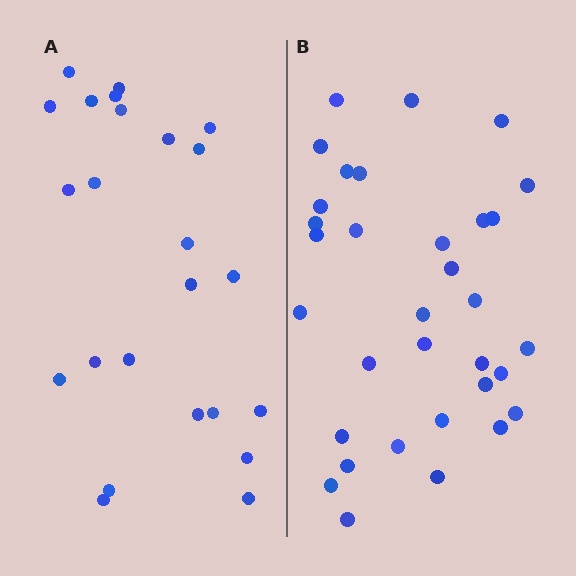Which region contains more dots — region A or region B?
Region B (the right region) has more dots.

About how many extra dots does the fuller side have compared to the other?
Region B has roughly 8 or so more dots than region A.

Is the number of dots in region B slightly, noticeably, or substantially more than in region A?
Region B has noticeably more, but not dramatically so. The ratio is roughly 1.4 to 1.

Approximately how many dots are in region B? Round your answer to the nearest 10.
About 30 dots. (The exact count is 33, which rounds to 30.)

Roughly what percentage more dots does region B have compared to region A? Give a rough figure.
About 40% more.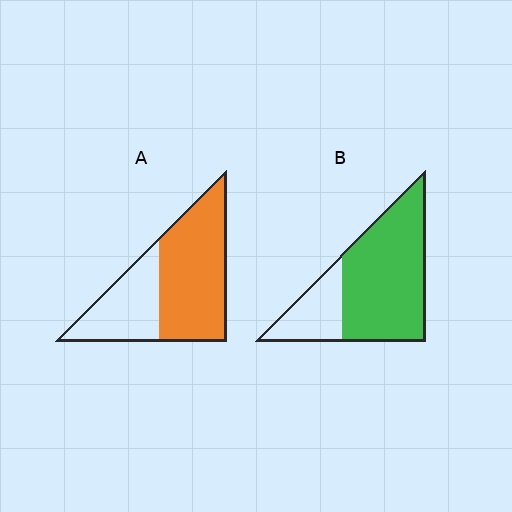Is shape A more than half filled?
Yes.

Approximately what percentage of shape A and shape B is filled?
A is approximately 65% and B is approximately 75%.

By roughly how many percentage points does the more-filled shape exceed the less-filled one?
By roughly 10 percentage points (B over A).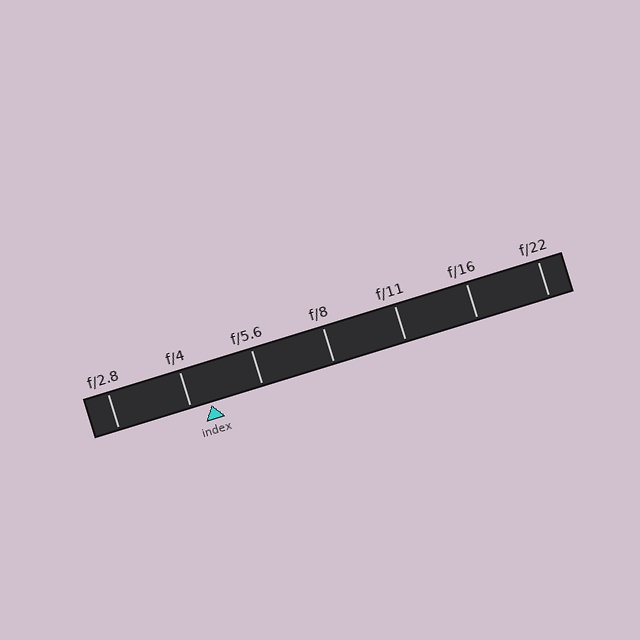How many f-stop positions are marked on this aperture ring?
There are 7 f-stop positions marked.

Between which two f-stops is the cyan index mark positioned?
The index mark is between f/4 and f/5.6.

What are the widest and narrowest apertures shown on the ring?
The widest aperture shown is f/2.8 and the narrowest is f/22.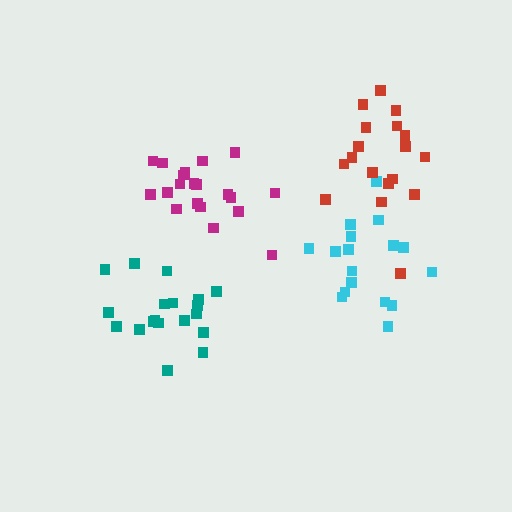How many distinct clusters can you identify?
There are 4 distinct clusters.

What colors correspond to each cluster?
The clusters are colored: magenta, cyan, teal, red.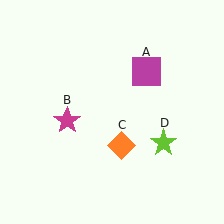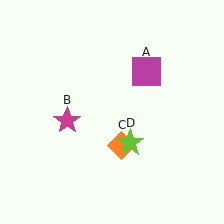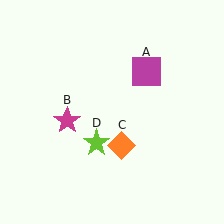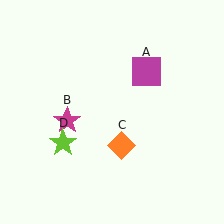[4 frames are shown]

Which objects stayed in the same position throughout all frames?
Magenta square (object A) and magenta star (object B) and orange diamond (object C) remained stationary.